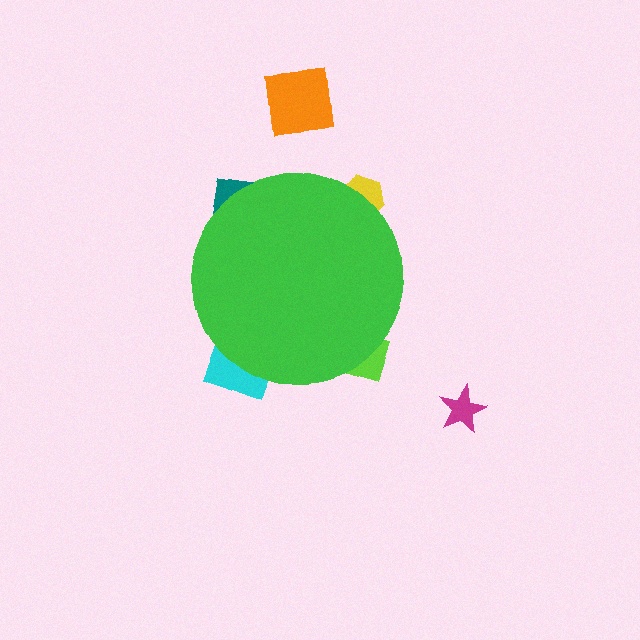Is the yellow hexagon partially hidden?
Yes, the yellow hexagon is partially hidden behind the green circle.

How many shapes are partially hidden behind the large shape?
4 shapes are partially hidden.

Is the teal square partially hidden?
Yes, the teal square is partially hidden behind the green circle.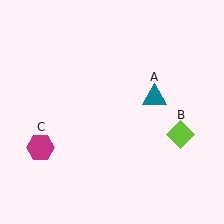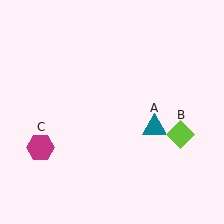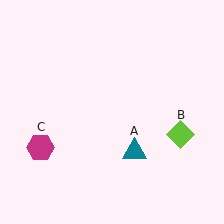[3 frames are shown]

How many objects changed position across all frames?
1 object changed position: teal triangle (object A).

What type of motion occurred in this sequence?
The teal triangle (object A) rotated clockwise around the center of the scene.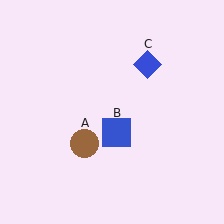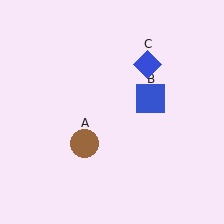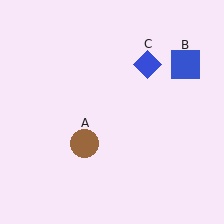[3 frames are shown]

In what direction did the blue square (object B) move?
The blue square (object B) moved up and to the right.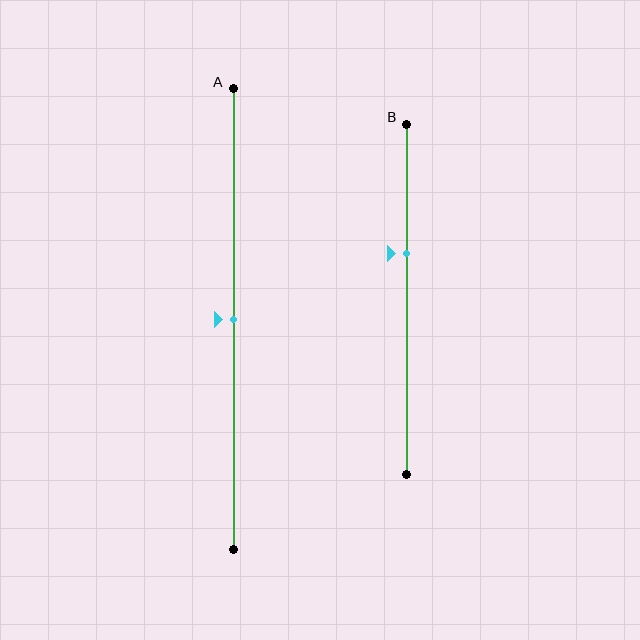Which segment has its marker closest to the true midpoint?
Segment A has its marker closest to the true midpoint.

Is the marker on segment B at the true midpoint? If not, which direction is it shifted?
No, the marker on segment B is shifted upward by about 13% of the segment length.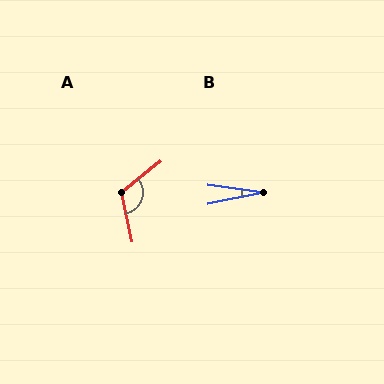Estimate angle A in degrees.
Approximately 116 degrees.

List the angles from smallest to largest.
B (20°), A (116°).